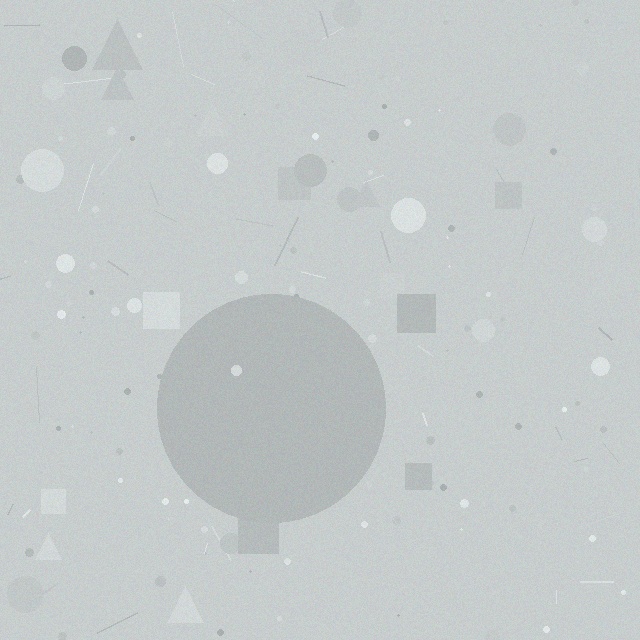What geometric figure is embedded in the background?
A circle is embedded in the background.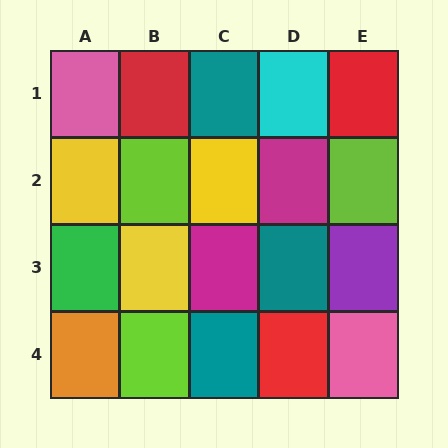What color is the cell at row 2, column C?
Yellow.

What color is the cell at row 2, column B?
Lime.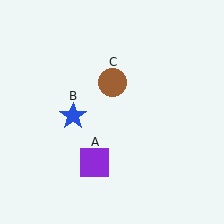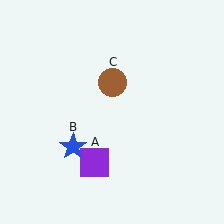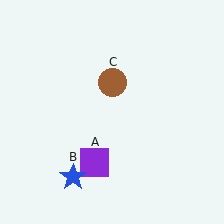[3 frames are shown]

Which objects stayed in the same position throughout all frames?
Purple square (object A) and brown circle (object C) remained stationary.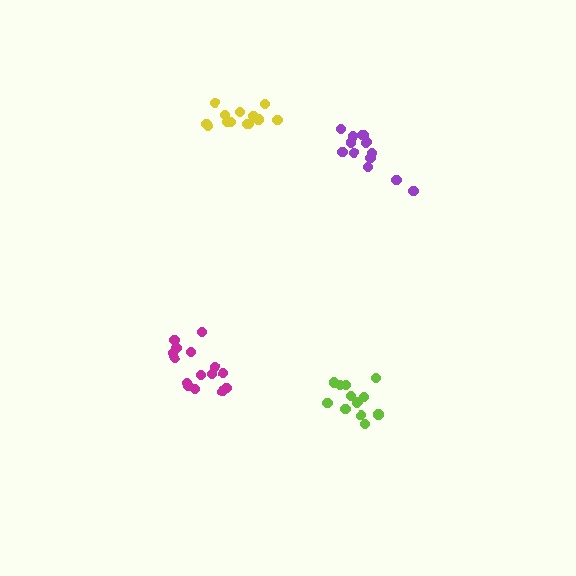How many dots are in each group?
Group 1: 15 dots, Group 2: 13 dots, Group 3: 14 dots, Group 4: 14 dots (56 total).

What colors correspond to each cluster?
The clusters are colored: magenta, lime, yellow, purple.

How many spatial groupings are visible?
There are 4 spatial groupings.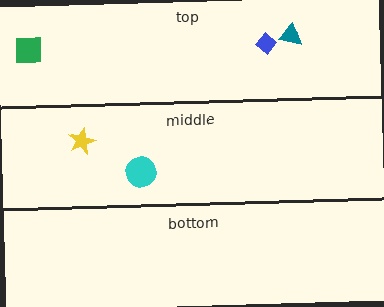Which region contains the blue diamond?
The top region.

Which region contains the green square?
The top region.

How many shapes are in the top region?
3.